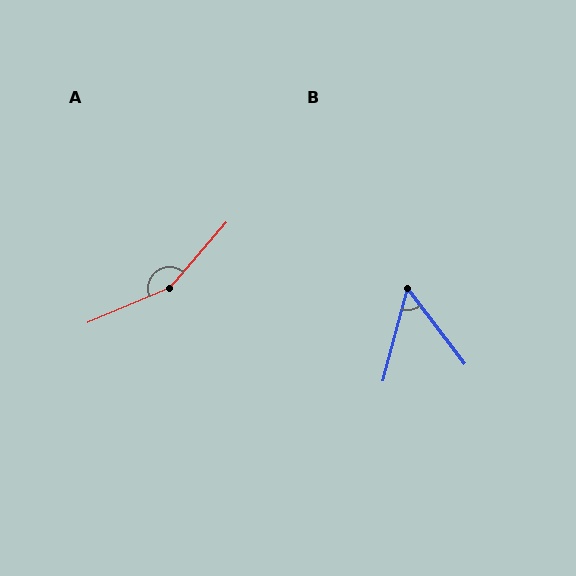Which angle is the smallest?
B, at approximately 52 degrees.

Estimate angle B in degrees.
Approximately 52 degrees.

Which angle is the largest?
A, at approximately 154 degrees.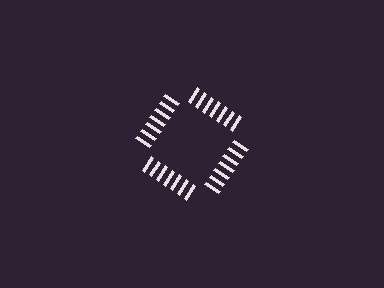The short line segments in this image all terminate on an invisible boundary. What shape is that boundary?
An illusory square — the line segments terminate on its edges but no continuous stroke is drawn.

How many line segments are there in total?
28 — 7 along each of the 4 edges.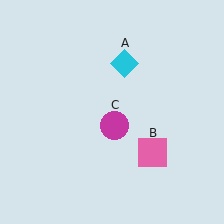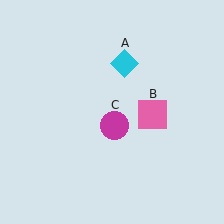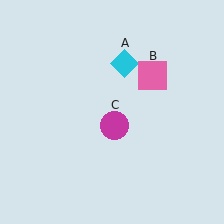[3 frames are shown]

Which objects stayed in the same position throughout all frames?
Cyan diamond (object A) and magenta circle (object C) remained stationary.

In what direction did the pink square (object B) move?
The pink square (object B) moved up.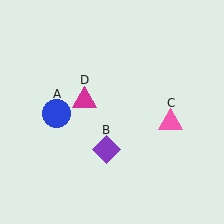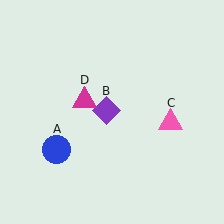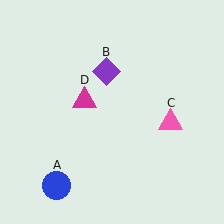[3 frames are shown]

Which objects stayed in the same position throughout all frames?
Pink triangle (object C) and magenta triangle (object D) remained stationary.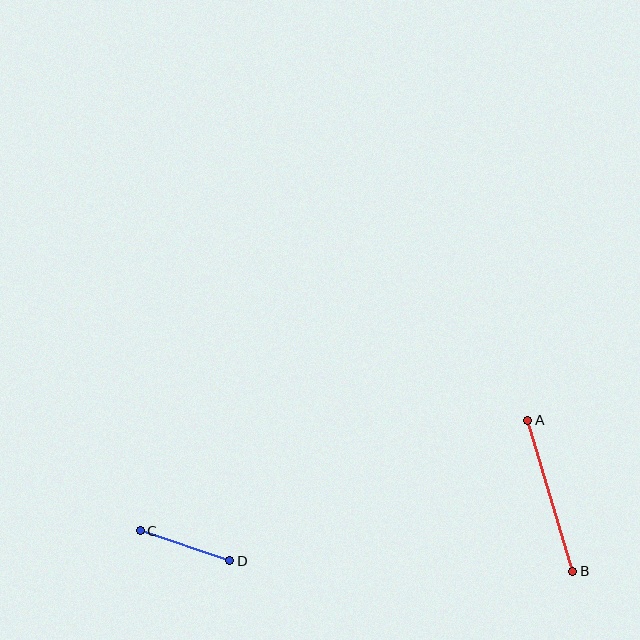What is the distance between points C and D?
The distance is approximately 94 pixels.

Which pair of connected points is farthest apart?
Points A and B are farthest apart.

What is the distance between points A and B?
The distance is approximately 157 pixels.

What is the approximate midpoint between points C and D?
The midpoint is at approximately (185, 546) pixels.